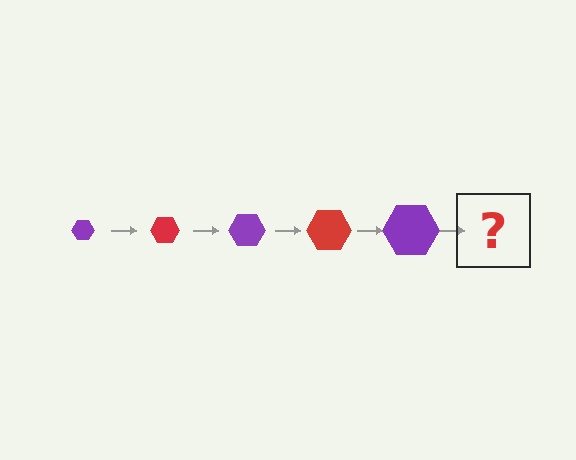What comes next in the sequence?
The next element should be a red hexagon, larger than the previous one.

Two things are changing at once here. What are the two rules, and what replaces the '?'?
The two rules are that the hexagon grows larger each step and the color cycles through purple and red. The '?' should be a red hexagon, larger than the previous one.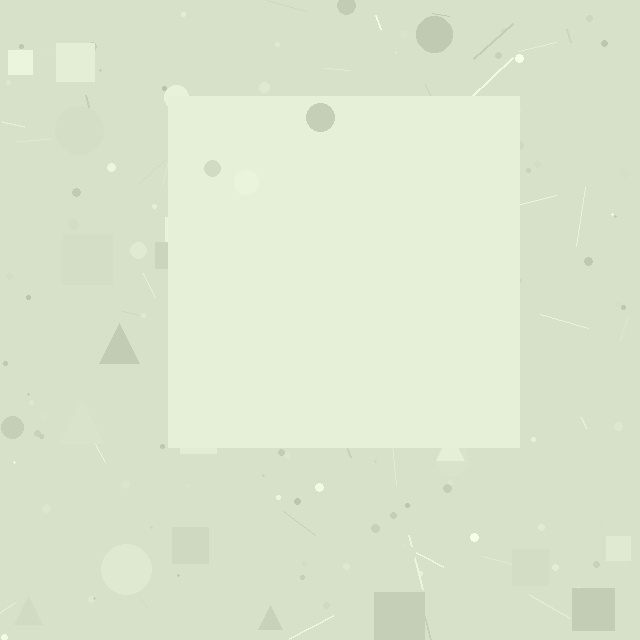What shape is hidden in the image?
A square is hidden in the image.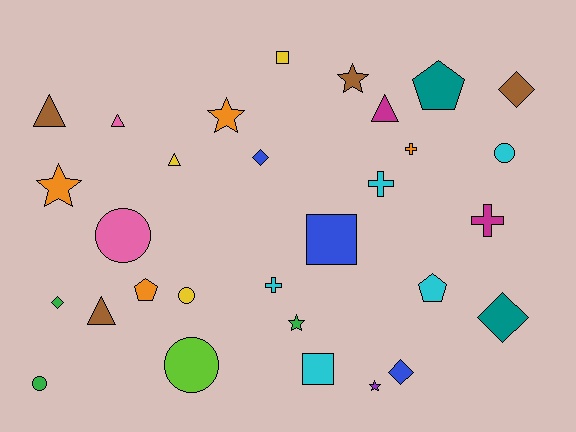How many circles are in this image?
There are 5 circles.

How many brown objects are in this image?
There are 4 brown objects.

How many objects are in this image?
There are 30 objects.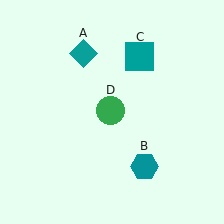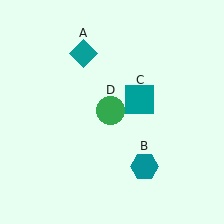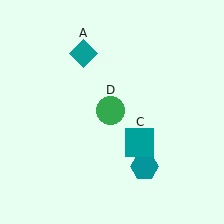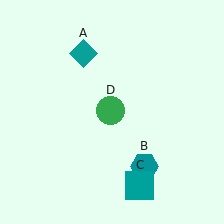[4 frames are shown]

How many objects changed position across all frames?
1 object changed position: teal square (object C).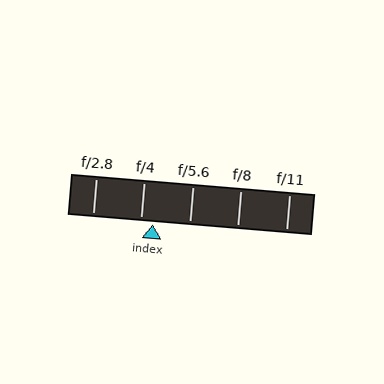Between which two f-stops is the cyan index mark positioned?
The index mark is between f/4 and f/5.6.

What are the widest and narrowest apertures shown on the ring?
The widest aperture shown is f/2.8 and the narrowest is f/11.